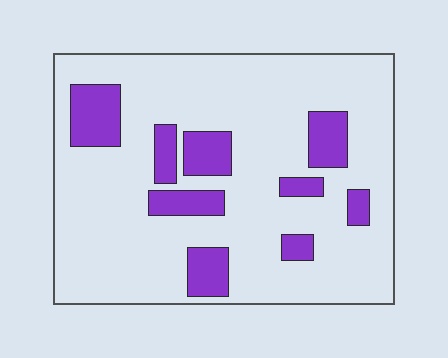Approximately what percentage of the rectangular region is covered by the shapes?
Approximately 20%.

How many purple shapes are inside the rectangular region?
9.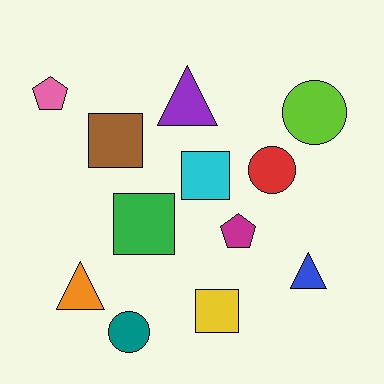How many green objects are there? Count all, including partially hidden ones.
There is 1 green object.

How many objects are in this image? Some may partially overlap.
There are 12 objects.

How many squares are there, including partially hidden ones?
There are 4 squares.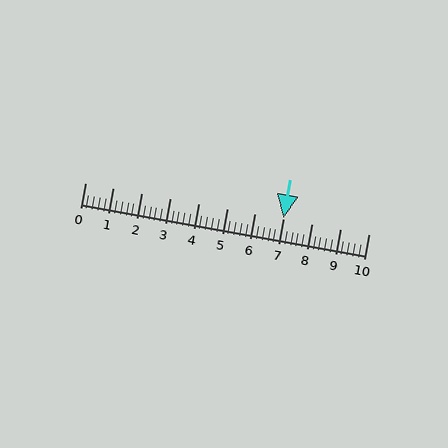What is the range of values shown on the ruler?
The ruler shows values from 0 to 10.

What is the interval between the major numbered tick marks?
The major tick marks are spaced 1 units apart.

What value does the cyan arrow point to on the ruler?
The cyan arrow points to approximately 7.0.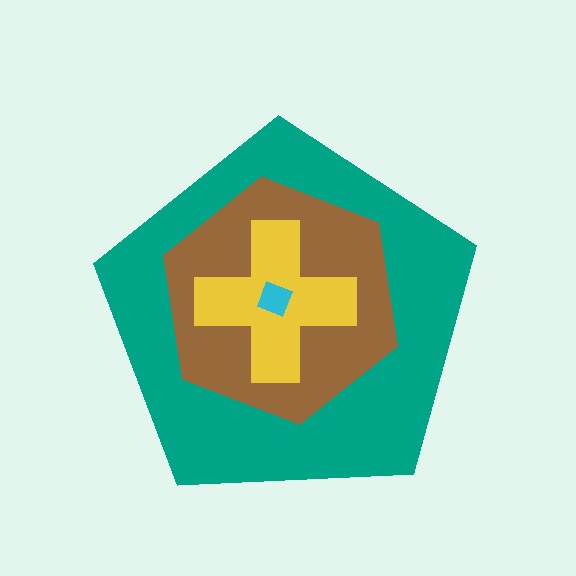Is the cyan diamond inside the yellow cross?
Yes.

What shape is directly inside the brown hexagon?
The yellow cross.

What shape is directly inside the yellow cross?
The cyan diamond.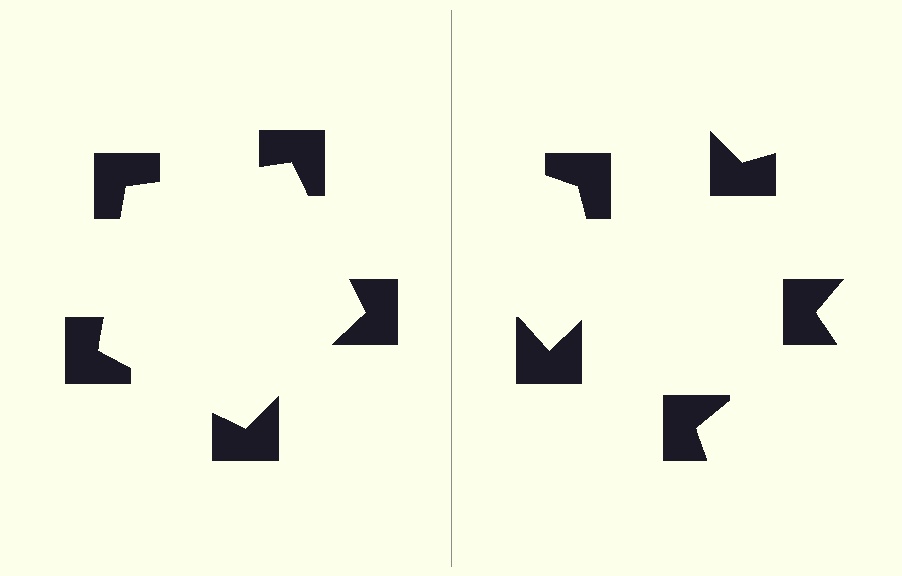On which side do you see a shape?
An illusory pentagon appears on the left side. On the right side the wedge cuts are rotated, so no coherent shape forms.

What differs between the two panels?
The notched squares are positioned identically on both sides; only the wedge orientations differ. On the left they align to a pentagon; on the right they are misaligned.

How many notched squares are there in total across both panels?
10 — 5 on each side.